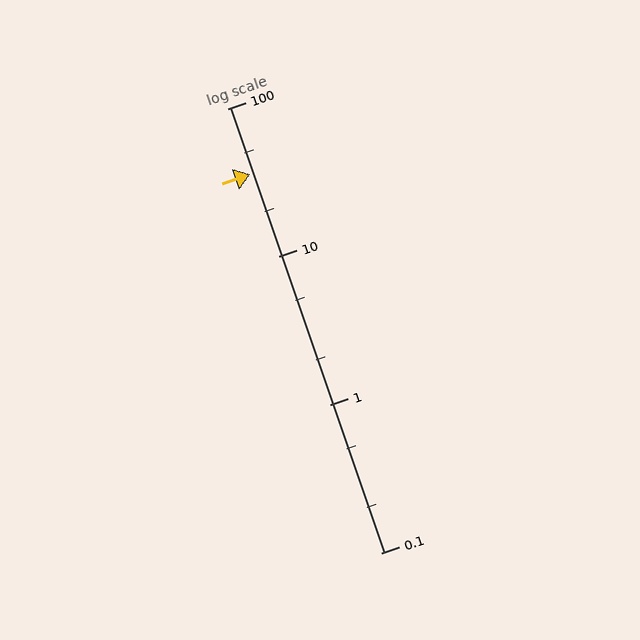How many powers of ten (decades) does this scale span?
The scale spans 3 decades, from 0.1 to 100.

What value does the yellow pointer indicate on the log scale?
The pointer indicates approximately 36.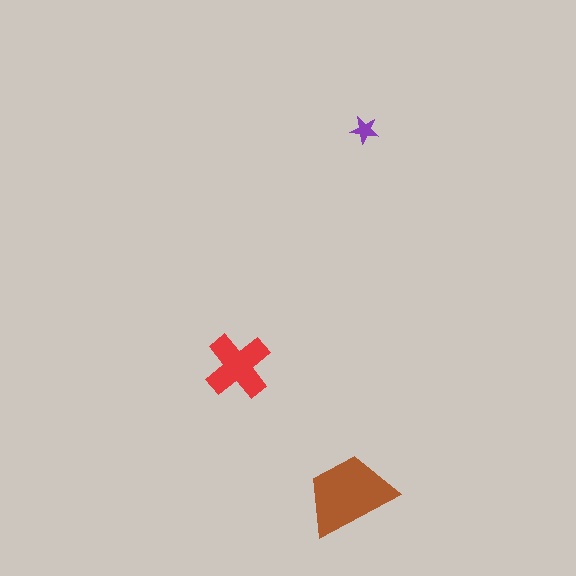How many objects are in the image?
There are 3 objects in the image.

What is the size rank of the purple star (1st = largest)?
3rd.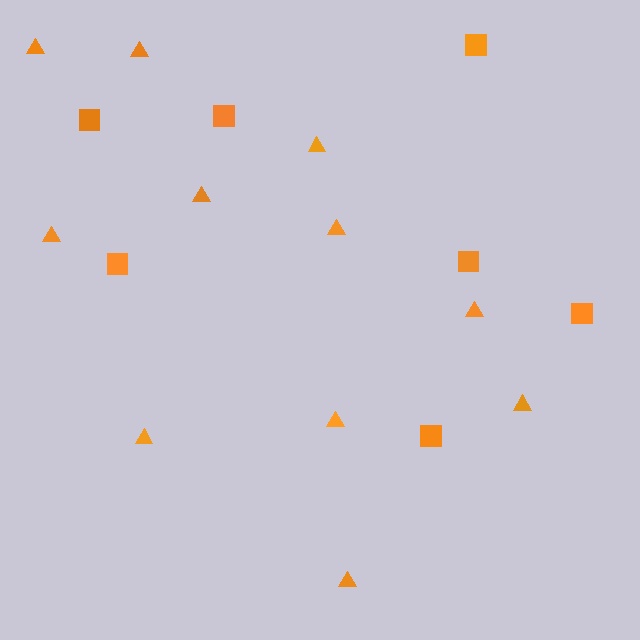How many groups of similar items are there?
There are 2 groups: one group of triangles (11) and one group of squares (7).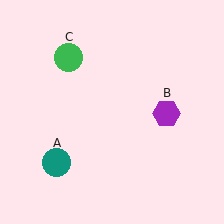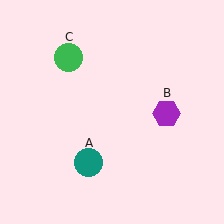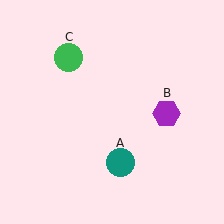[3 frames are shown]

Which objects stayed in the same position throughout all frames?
Purple hexagon (object B) and green circle (object C) remained stationary.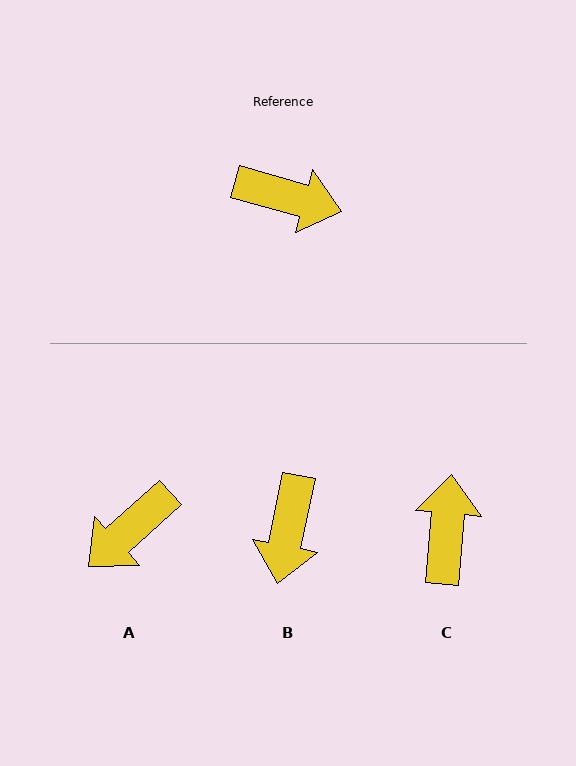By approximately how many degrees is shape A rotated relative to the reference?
Approximately 122 degrees clockwise.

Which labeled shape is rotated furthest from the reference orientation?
A, about 122 degrees away.